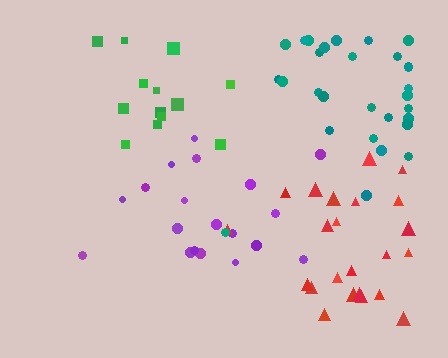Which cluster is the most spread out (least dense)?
Teal.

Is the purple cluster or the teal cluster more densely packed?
Purple.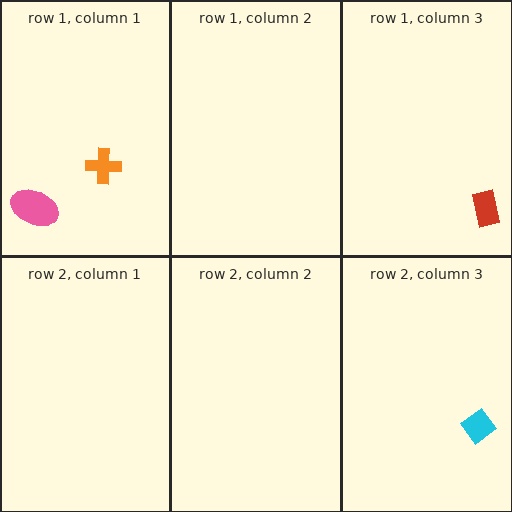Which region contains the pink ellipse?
The row 1, column 1 region.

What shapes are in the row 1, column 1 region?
The pink ellipse, the orange cross.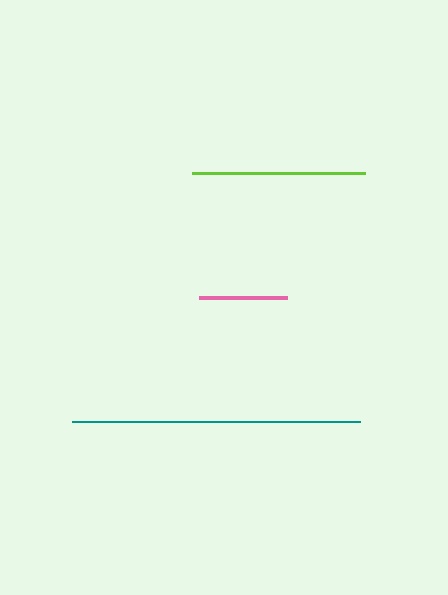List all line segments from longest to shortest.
From longest to shortest: teal, lime, pink.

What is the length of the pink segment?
The pink segment is approximately 87 pixels long.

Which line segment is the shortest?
The pink line is the shortest at approximately 87 pixels.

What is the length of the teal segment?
The teal segment is approximately 288 pixels long.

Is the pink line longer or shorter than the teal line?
The teal line is longer than the pink line.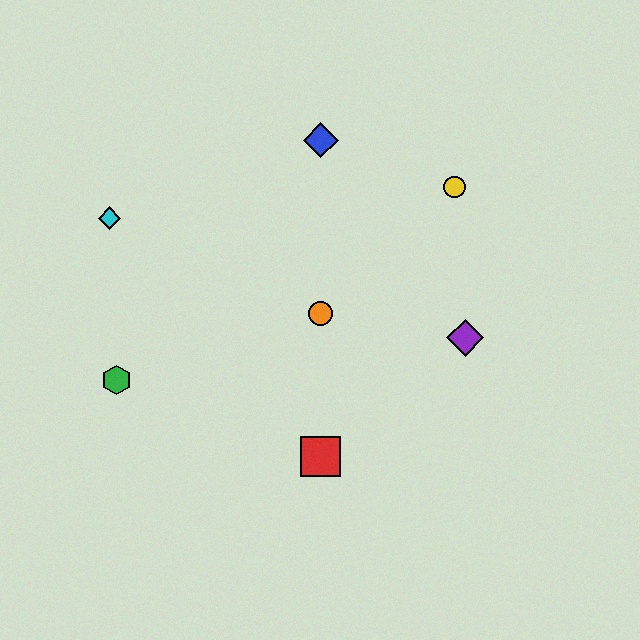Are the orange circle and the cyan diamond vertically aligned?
No, the orange circle is at x≈321 and the cyan diamond is at x≈109.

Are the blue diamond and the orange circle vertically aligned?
Yes, both are at x≈321.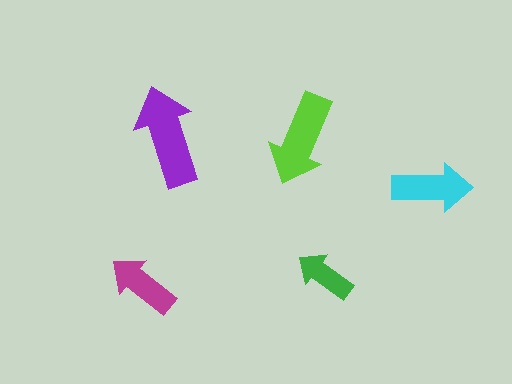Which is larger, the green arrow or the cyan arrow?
The cyan one.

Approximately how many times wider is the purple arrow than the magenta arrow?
About 1.5 times wider.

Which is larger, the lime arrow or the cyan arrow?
The lime one.